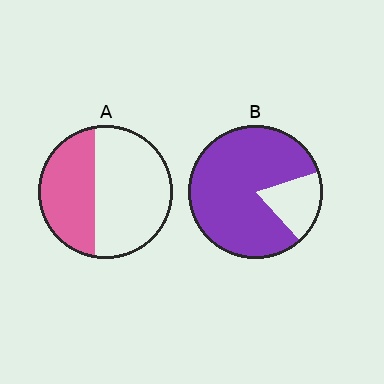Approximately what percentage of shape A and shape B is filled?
A is approximately 40% and B is approximately 80%.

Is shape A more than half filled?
No.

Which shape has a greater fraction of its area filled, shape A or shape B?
Shape B.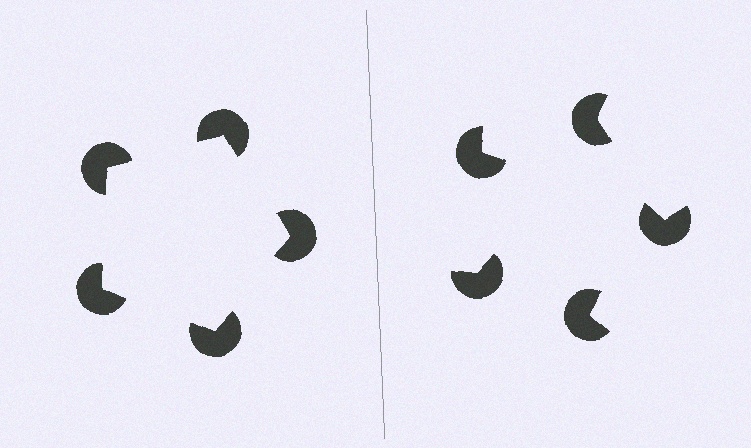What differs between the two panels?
The pac-man discs are positioned identically on both sides; only the wedge orientations differ. On the left they align to a pentagon; on the right they are misaligned.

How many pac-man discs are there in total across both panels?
10 — 5 on each side.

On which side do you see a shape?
An illusory pentagon appears on the left side. On the right side the wedge cuts are rotated, so no coherent shape forms.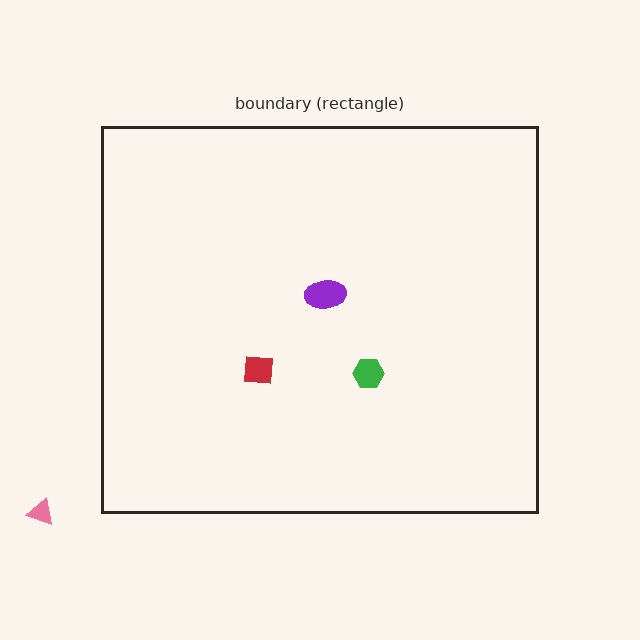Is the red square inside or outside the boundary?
Inside.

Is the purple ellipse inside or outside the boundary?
Inside.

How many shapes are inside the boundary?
3 inside, 1 outside.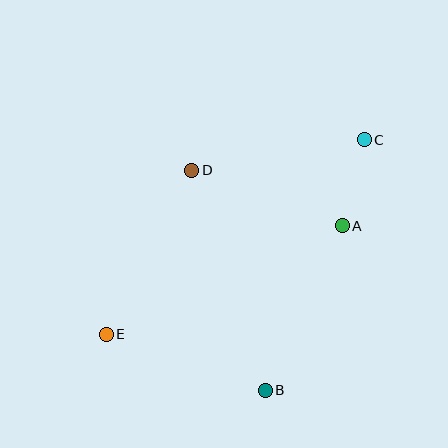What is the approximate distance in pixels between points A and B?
The distance between A and B is approximately 182 pixels.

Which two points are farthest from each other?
Points C and E are farthest from each other.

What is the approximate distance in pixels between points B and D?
The distance between B and D is approximately 232 pixels.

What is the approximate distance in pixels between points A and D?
The distance between A and D is approximately 161 pixels.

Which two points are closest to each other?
Points A and C are closest to each other.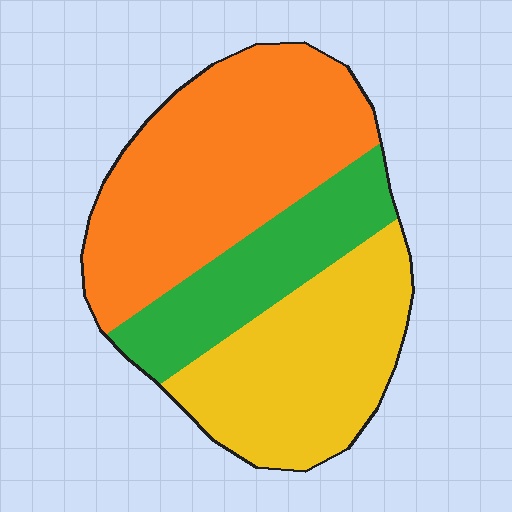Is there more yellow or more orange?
Orange.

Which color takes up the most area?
Orange, at roughly 45%.